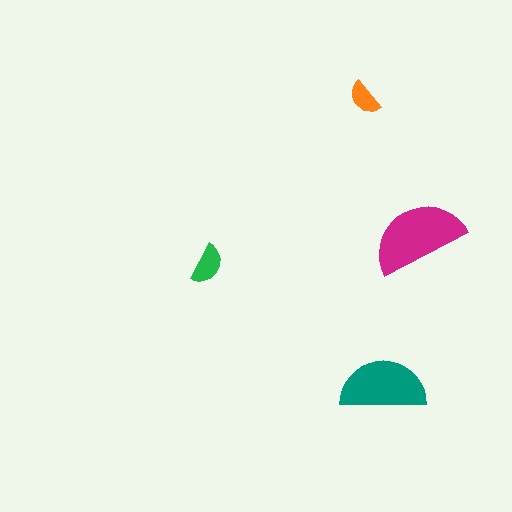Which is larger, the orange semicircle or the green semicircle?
The green one.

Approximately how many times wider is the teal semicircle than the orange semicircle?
About 2.5 times wider.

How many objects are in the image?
There are 4 objects in the image.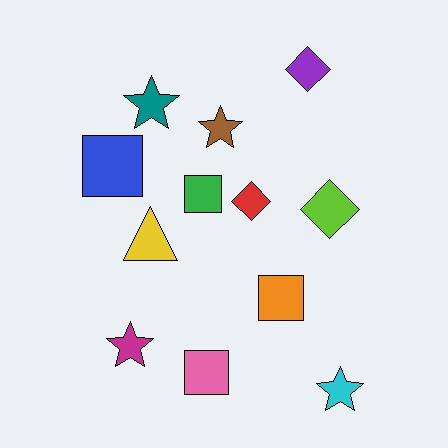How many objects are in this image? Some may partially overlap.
There are 12 objects.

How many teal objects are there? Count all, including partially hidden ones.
There is 1 teal object.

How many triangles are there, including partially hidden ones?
There is 1 triangle.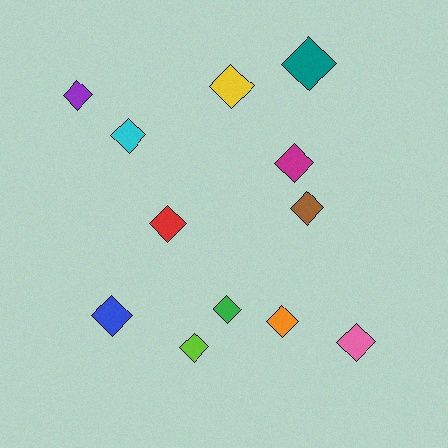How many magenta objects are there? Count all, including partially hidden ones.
There is 1 magenta object.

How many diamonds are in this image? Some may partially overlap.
There are 12 diamonds.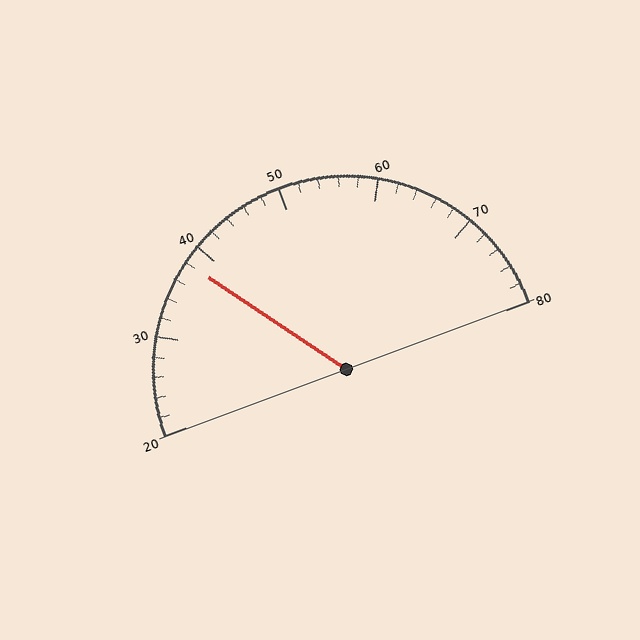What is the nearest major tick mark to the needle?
The nearest major tick mark is 40.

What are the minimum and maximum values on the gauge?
The gauge ranges from 20 to 80.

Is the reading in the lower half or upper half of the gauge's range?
The reading is in the lower half of the range (20 to 80).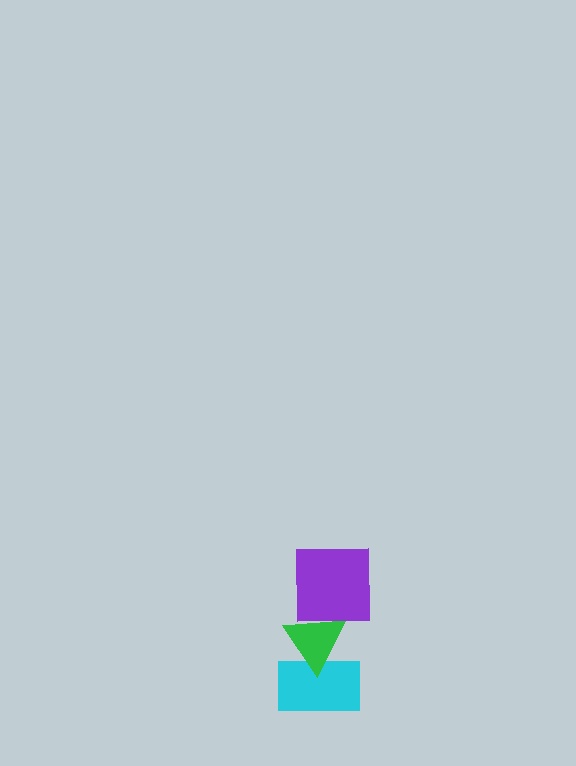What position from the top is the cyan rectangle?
The cyan rectangle is 3rd from the top.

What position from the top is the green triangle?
The green triangle is 2nd from the top.